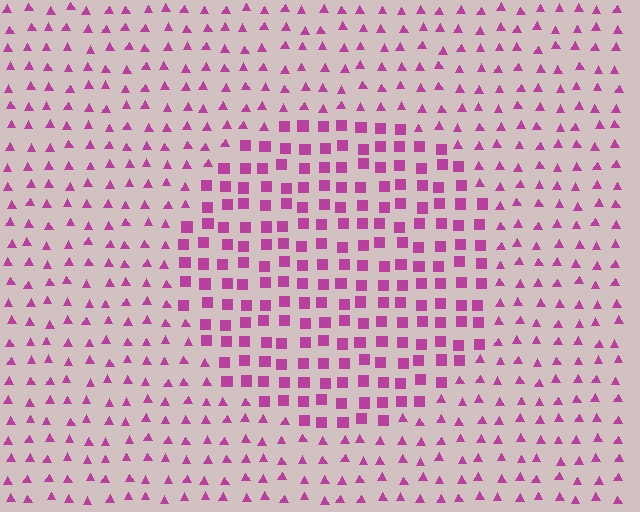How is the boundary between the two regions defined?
The boundary is defined by a change in element shape: squares inside vs. triangles outside. All elements share the same color and spacing.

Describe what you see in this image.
The image is filled with small magenta elements arranged in a uniform grid. A circle-shaped region contains squares, while the surrounding area contains triangles. The boundary is defined purely by the change in element shape.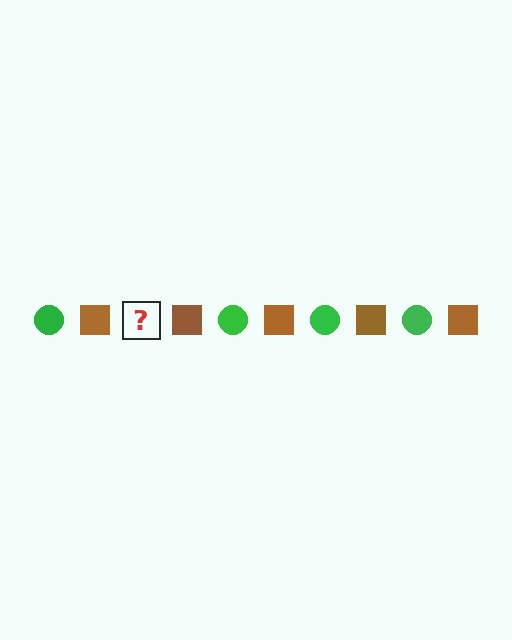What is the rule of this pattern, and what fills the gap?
The rule is that the pattern alternates between green circle and brown square. The gap should be filled with a green circle.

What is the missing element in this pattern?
The missing element is a green circle.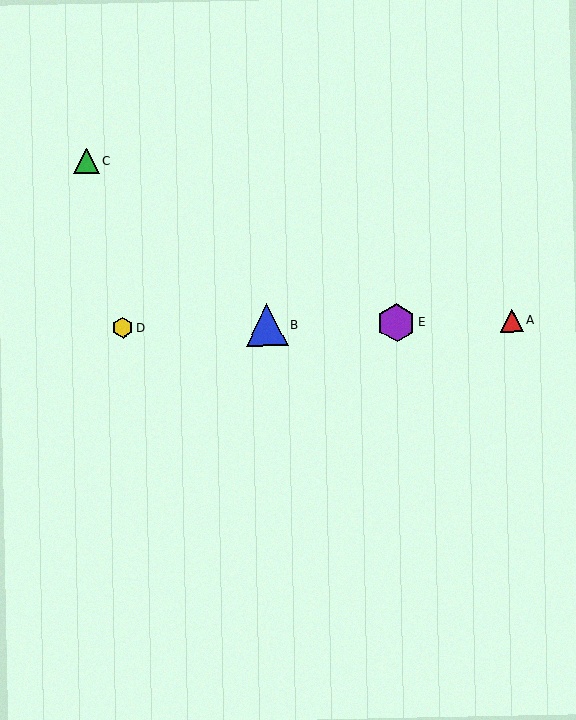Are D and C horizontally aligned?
No, D is at y≈328 and C is at y≈161.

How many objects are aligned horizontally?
4 objects (A, B, D, E) are aligned horizontally.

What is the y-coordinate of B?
Object B is at y≈325.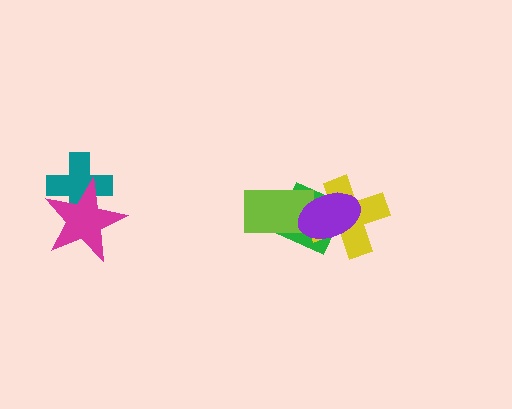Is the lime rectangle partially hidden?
Yes, it is partially covered by another shape.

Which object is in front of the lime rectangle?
The purple ellipse is in front of the lime rectangle.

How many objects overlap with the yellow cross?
2 objects overlap with the yellow cross.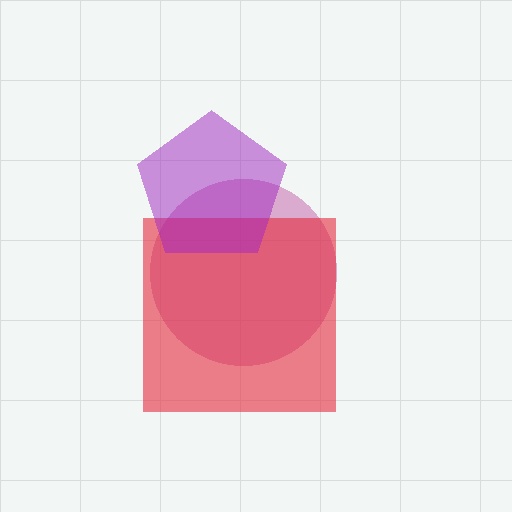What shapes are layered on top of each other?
The layered shapes are: a magenta circle, a red square, a purple pentagon.